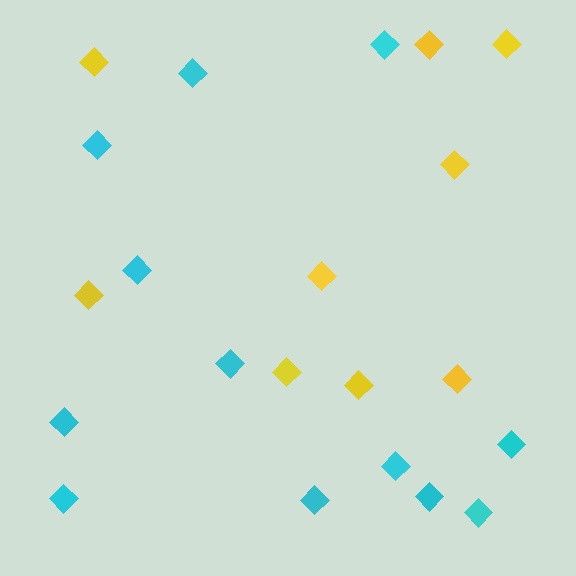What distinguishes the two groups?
There are 2 groups: one group of yellow diamonds (9) and one group of cyan diamonds (12).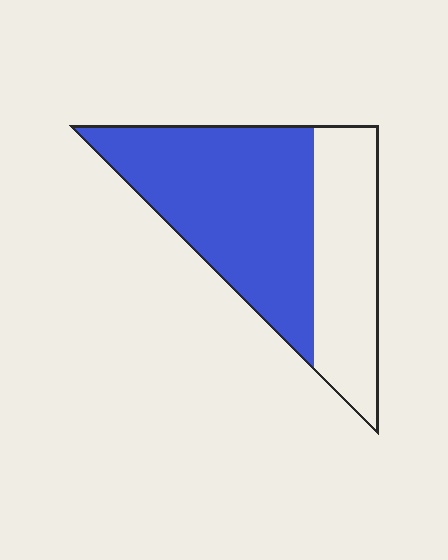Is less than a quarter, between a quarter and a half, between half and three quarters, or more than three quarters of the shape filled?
Between half and three quarters.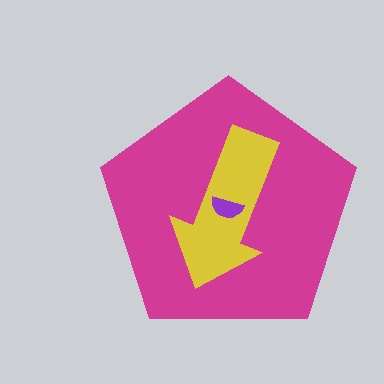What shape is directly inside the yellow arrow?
The purple semicircle.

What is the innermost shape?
The purple semicircle.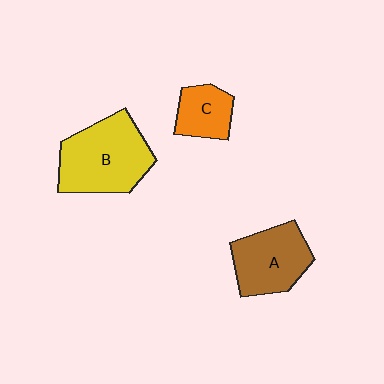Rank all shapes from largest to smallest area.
From largest to smallest: B (yellow), A (brown), C (orange).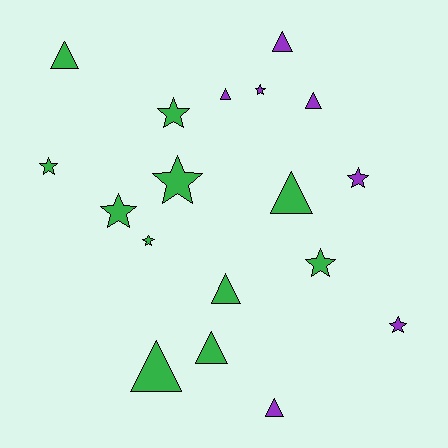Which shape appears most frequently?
Triangle, with 9 objects.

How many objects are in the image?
There are 18 objects.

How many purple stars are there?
There are 3 purple stars.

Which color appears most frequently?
Green, with 11 objects.